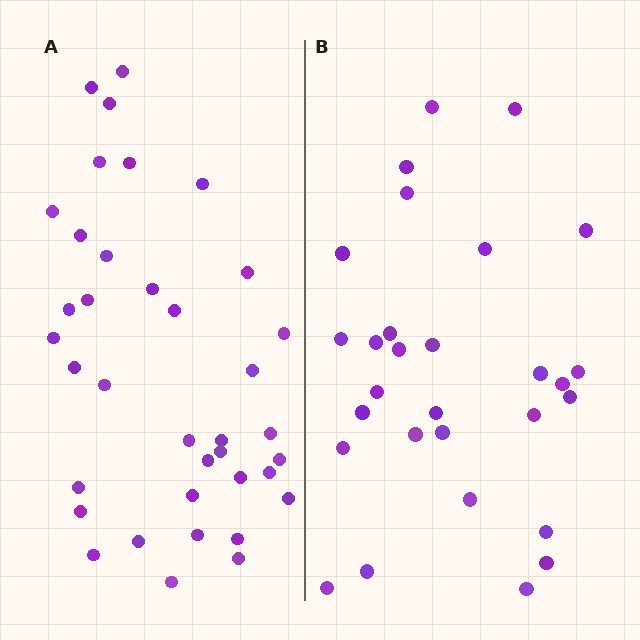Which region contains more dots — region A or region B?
Region A (the left region) has more dots.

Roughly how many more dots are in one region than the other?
Region A has roughly 8 or so more dots than region B.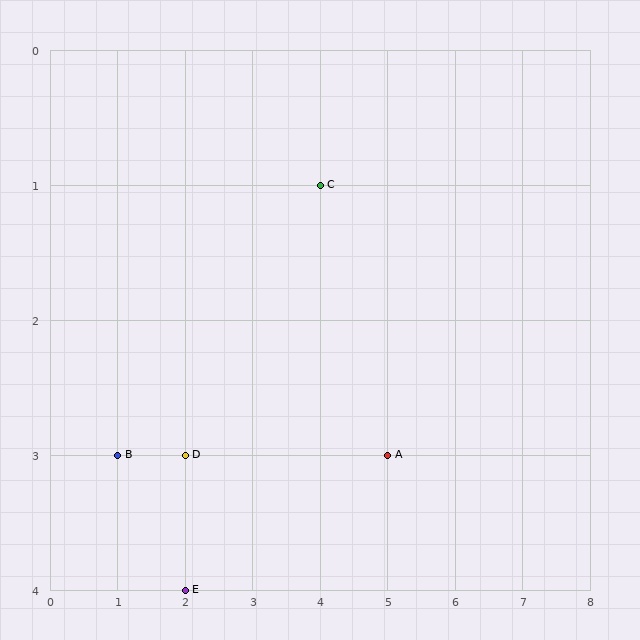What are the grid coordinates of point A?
Point A is at grid coordinates (5, 3).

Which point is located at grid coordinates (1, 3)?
Point B is at (1, 3).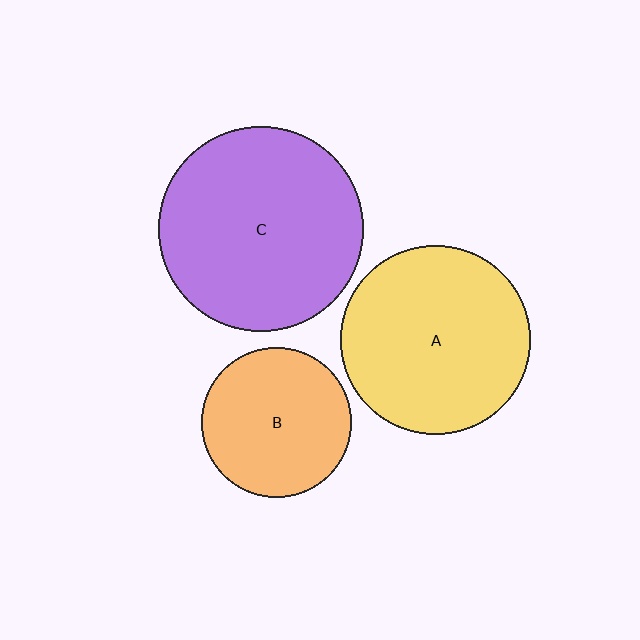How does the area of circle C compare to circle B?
Approximately 1.9 times.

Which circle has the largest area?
Circle C (purple).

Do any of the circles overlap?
No, none of the circles overlap.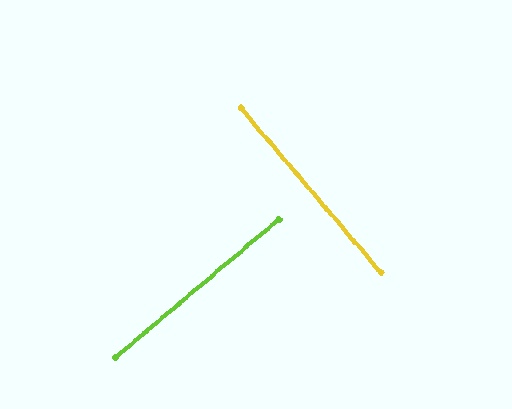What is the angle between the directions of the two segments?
Approximately 90 degrees.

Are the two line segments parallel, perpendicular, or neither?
Perpendicular — they meet at approximately 90°.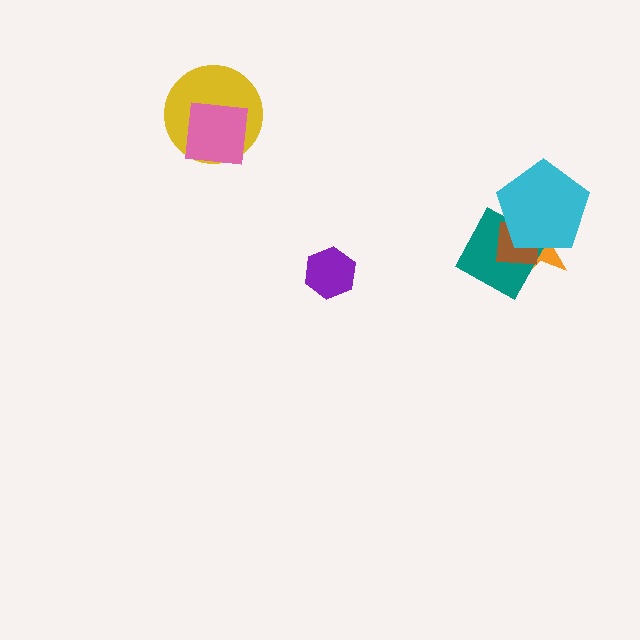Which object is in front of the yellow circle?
The pink square is in front of the yellow circle.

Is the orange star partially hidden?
Yes, it is partially covered by another shape.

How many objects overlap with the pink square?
1 object overlaps with the pink square.